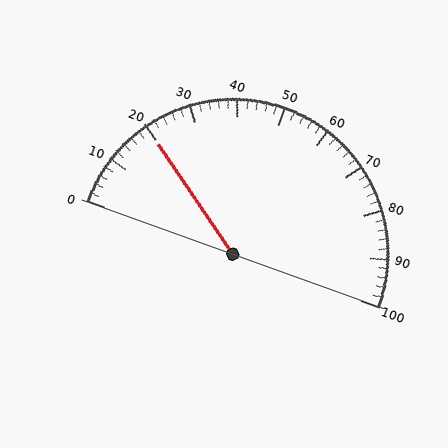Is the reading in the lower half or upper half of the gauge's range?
The reading is in the lower half of the range (0 to 100).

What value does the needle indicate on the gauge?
The needle indicates approximately 20.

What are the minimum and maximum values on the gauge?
The gauge ranges from 0 to 100.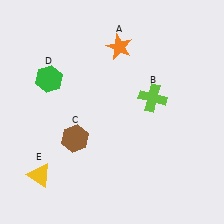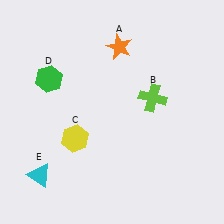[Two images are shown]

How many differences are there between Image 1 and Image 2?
There are 2 differences between the two images.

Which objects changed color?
C changed from brown to yellow. E changed from yellow to cyan.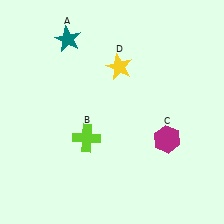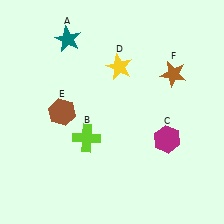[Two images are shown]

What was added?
A brown hexagon (E), a brown star (F) were added in Image 2.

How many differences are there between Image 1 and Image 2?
There are 2 differences between the two images.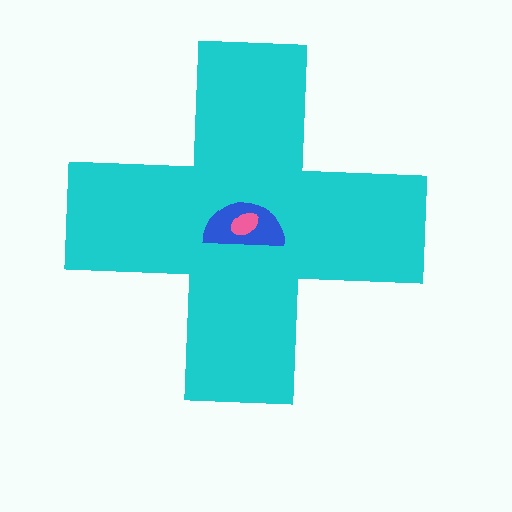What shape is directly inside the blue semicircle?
The pink ellipse.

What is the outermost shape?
The cyan cross.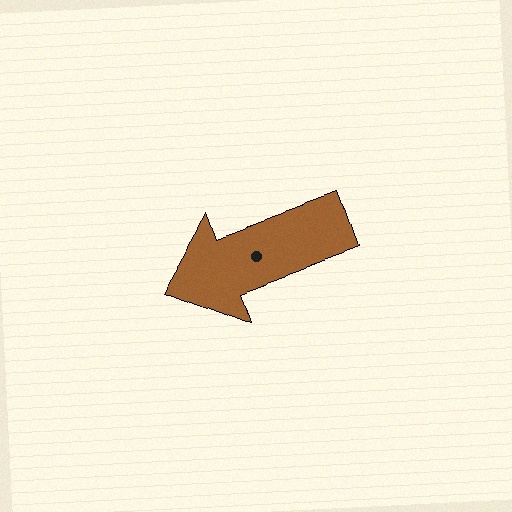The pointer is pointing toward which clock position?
Roughly 8 o'clock.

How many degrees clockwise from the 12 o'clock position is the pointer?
Approximately 250 degrees.